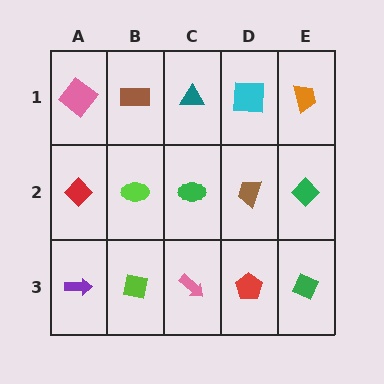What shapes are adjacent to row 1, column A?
A red diamond (row 2, column A), a brown rectangle (row 1, column B).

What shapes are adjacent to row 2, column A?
A pink diamond (row 1, column A), a purple arrow (row 3, column A), a lime ellipse (row 2, column B).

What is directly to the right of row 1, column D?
An orange trapezoid.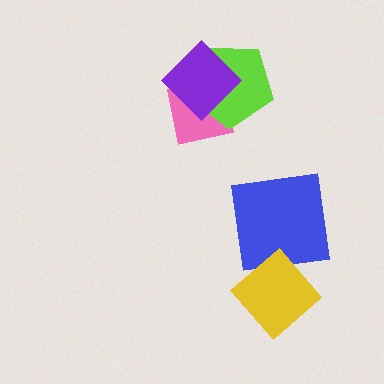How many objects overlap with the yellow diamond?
0 objects overlap with the yellow diamond.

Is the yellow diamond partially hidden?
No, no other shape covers it.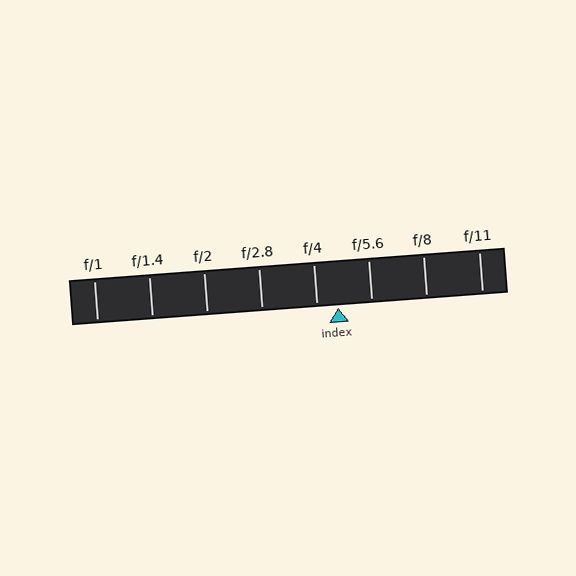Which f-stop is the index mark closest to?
The index mark is closest to f/4.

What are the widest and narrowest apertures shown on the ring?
The widest aperture shown is f/1 and the narrowest is f/11.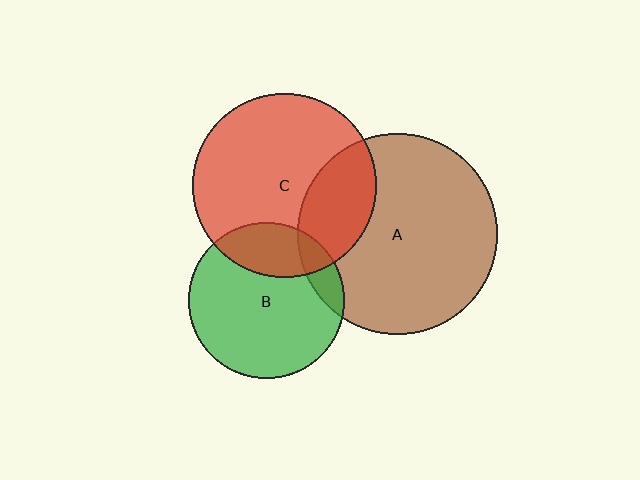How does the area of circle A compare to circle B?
Approximately 1.6 times.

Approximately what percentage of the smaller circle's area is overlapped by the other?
Approximately 25%.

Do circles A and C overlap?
Yes.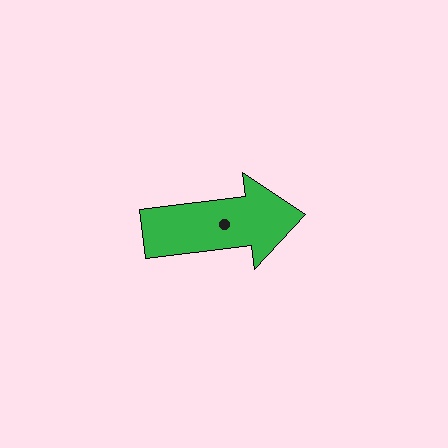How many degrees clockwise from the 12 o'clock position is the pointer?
Approximately 83 degrees.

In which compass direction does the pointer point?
East.